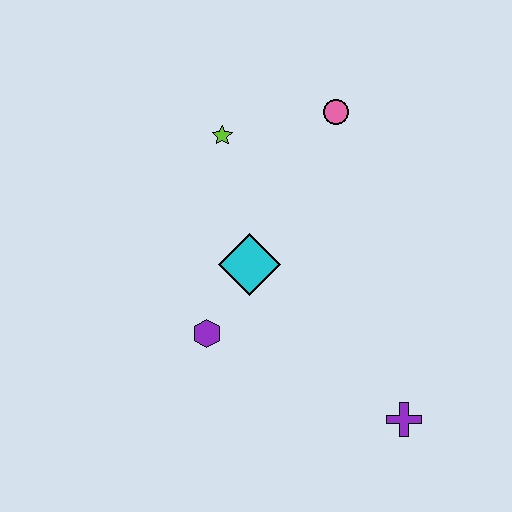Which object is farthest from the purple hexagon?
The pink circle is farthest from the purple hexagon.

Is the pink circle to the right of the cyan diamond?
Yes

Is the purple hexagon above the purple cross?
Yes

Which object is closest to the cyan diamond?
The purple hexagon is closest to the cyan diamond.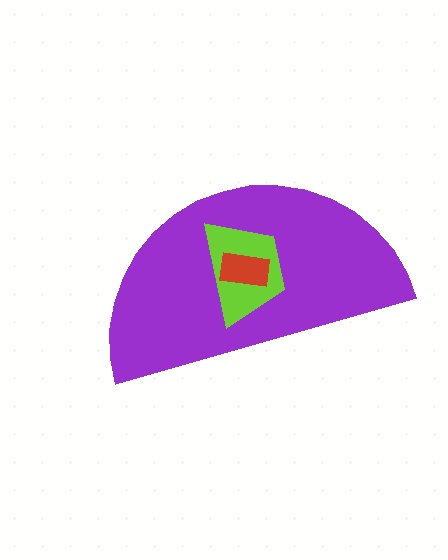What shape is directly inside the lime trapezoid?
The red rectangle.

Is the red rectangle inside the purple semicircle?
Yes.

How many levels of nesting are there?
3.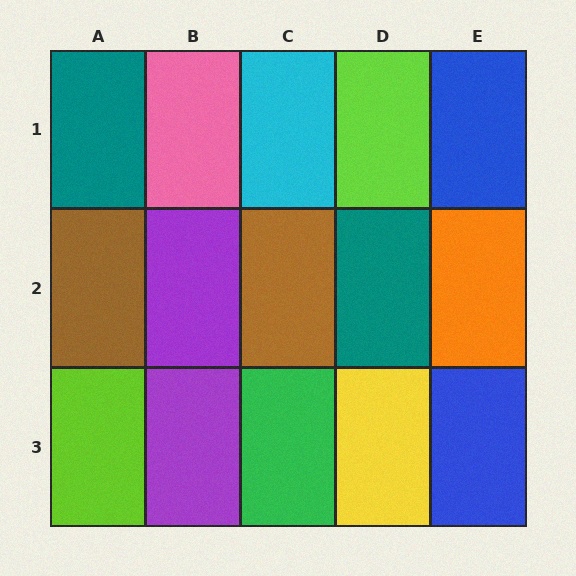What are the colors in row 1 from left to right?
Teal, pink, cyan, lime, blue.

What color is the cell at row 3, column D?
Yellow.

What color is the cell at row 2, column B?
Purple.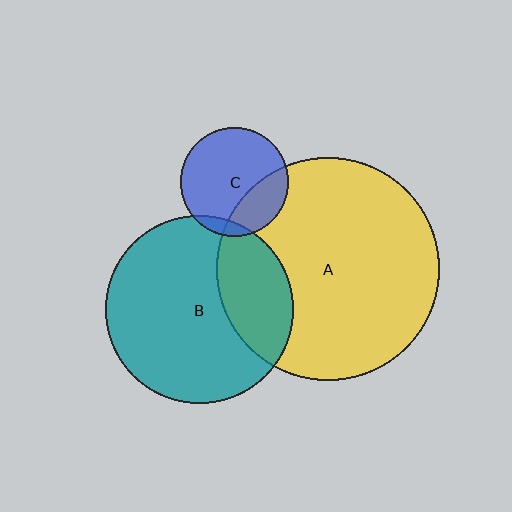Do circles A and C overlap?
Yes.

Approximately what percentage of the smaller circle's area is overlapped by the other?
Approximately 25%.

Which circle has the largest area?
Circle A (yellow).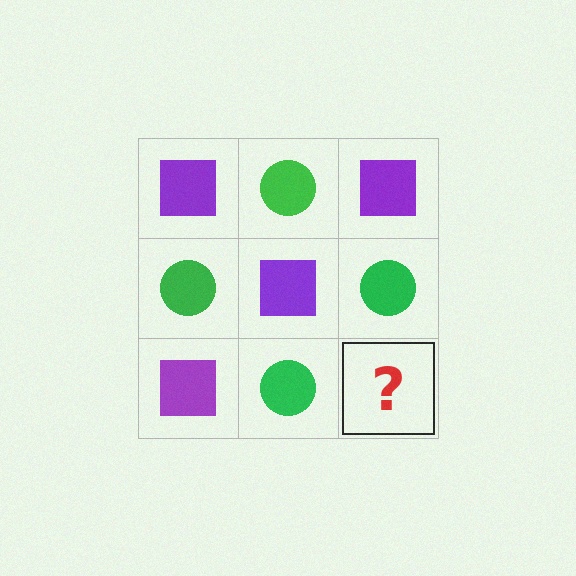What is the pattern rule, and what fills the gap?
The rule is that it alternates purple square and green circle in a checkerboard pattern. The gap should be filled with a purple square.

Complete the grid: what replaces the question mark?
The question mark should be replaced with a purple square.